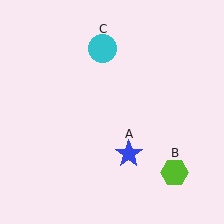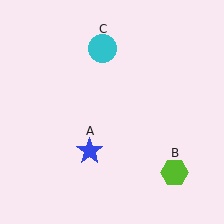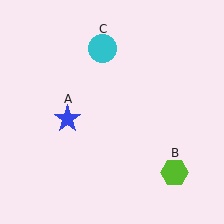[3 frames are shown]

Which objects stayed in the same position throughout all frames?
Lime hexagon (object B) and cyan circle (object C) remained stationary.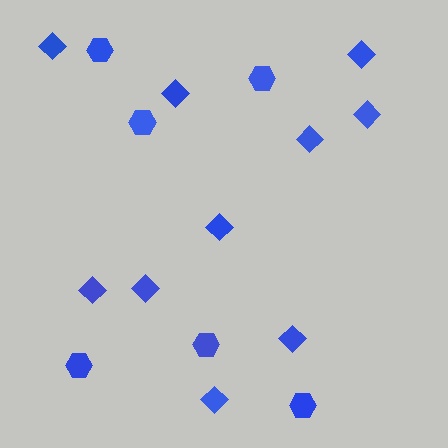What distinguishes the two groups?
There are 2 groups: one group of hexagons (6) and one group of diamonds (10).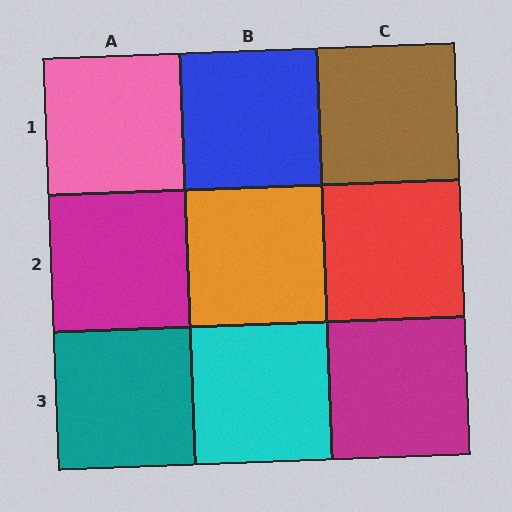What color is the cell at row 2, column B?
Orange.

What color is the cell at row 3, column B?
Cyan.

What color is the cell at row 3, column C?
Magenta.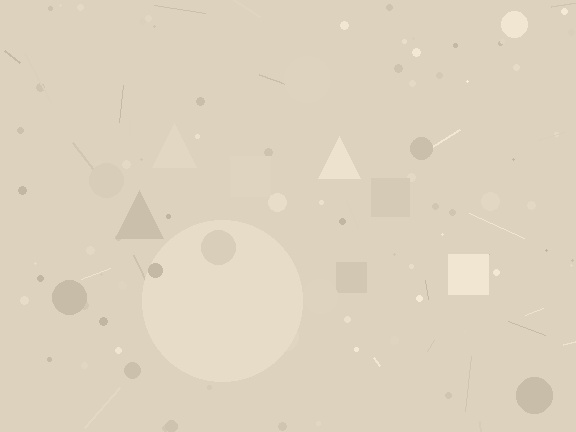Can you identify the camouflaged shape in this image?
The camouflaged shape is a circle.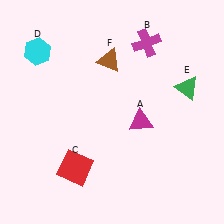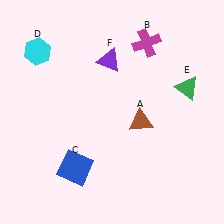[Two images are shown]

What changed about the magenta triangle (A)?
In Image 1, A is magenta. In Image 2, it changed to brown.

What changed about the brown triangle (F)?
In Image 1, F is brown. In Image 2, it changed to purple.